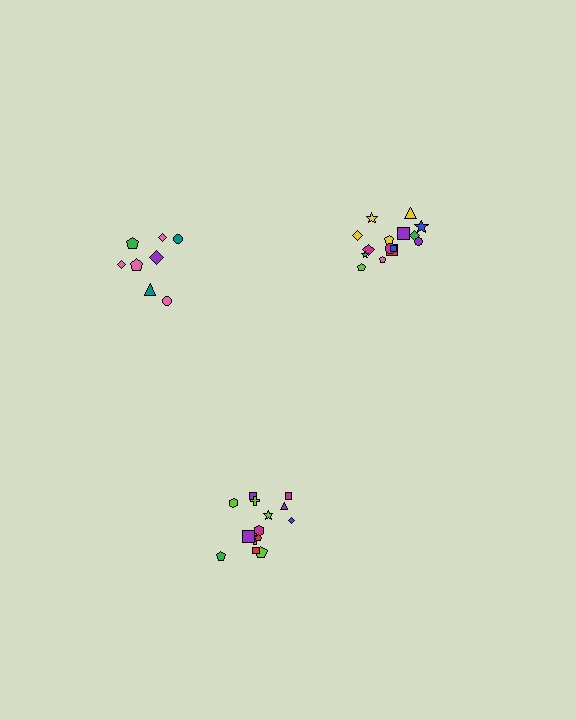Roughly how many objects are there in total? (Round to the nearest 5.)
Roughly 40 objects in total.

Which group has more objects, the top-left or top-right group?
The top-right group.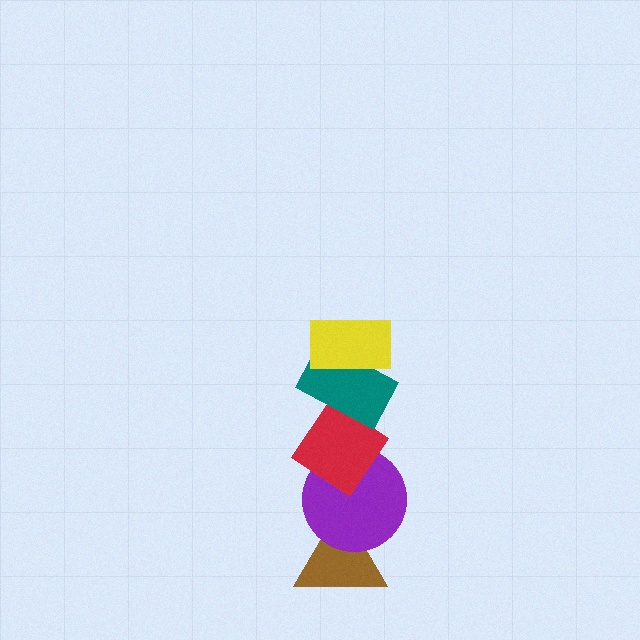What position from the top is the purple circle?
The purple circle is 4th from the top.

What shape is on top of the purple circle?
The red diamond is on top of the purple circle.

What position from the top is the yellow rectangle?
The yellow rectangle is 1st from the top.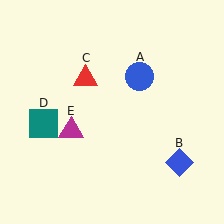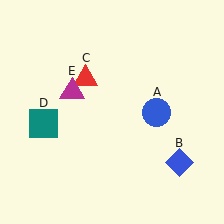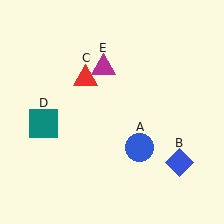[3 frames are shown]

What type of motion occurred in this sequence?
The blue circle (object A), magenta triangle (object E) rotated clockwise around the center of the scene.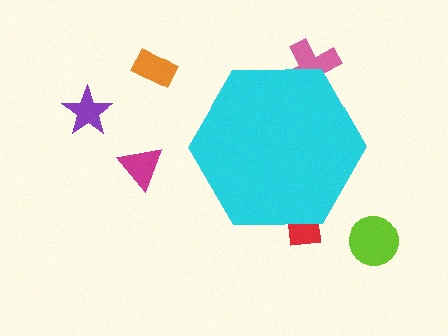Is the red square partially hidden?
Yes, the red square is partially hidden behind the cyan hexagon.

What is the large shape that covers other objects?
A cyan hexagon.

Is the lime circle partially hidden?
No, the lime circle is fully visible.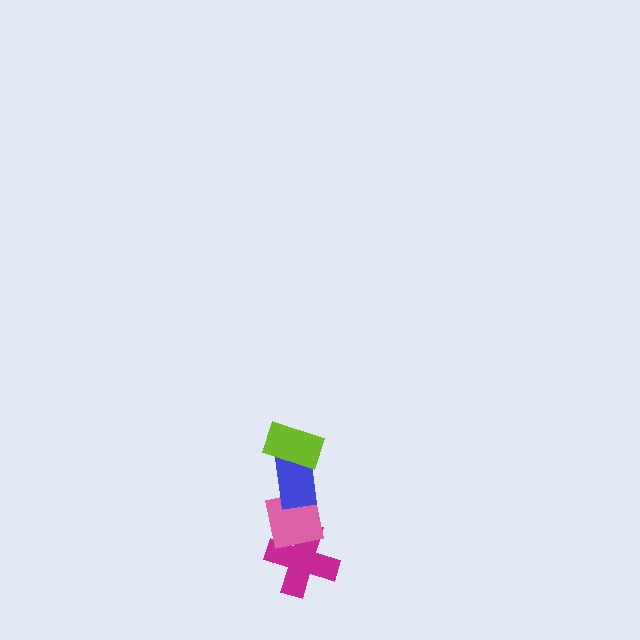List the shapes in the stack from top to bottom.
From top to bottom: the lime rectangle, the blue rectangle, the pink square, the magenta cross.